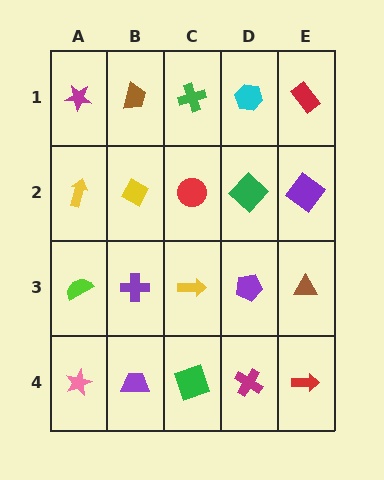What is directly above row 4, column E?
A brown triangle.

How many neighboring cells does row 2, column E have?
3.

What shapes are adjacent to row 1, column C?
A red circle (row 2, column C), a brown trapezoid (row 1, column B), a cyan hexagon (row 1, column D).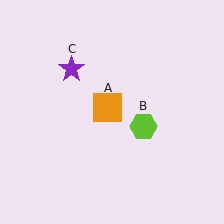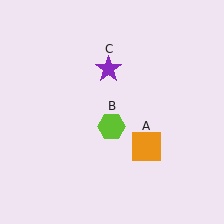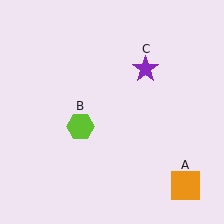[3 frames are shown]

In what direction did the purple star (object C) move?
The purple star (object C) moved right.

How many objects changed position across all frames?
3 objects changed position: orange square (object A), lime hexagon (object B), purple star (object C).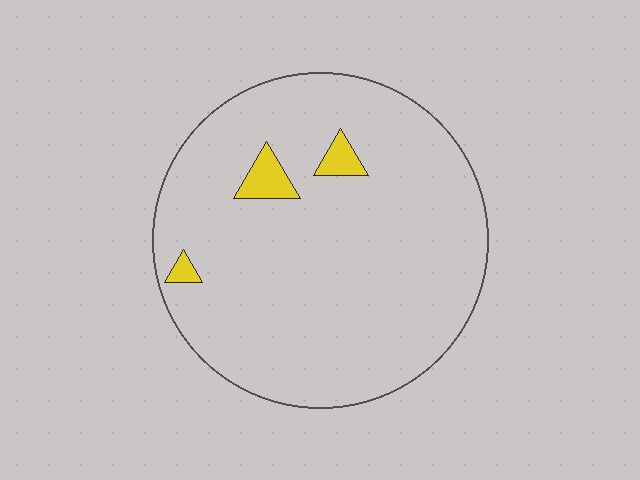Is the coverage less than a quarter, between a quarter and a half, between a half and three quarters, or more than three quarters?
Less than a quarter.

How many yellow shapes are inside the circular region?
3.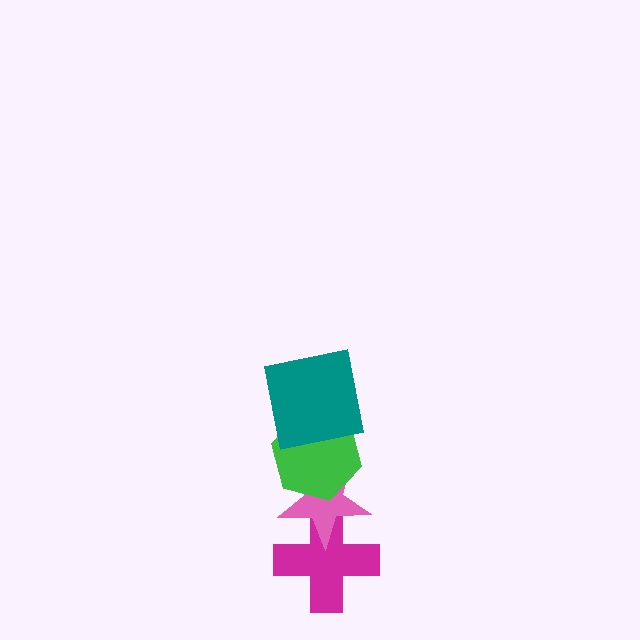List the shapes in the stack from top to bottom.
From top to bottom: the teal square, the green hexagon, the pink star, the magenta cross.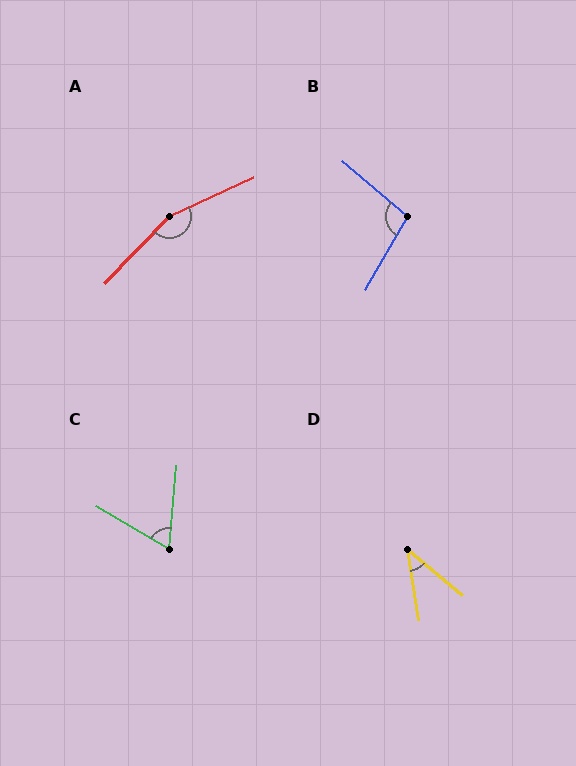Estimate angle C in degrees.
Approximately 64 degrees.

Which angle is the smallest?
D, at approximately 41 degrees.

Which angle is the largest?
A, at approximately 159 degrees.